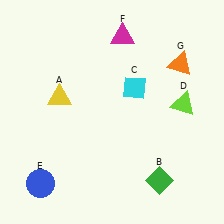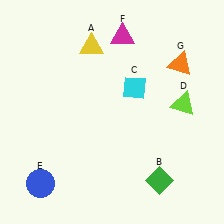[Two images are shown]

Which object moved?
The yellow triangle (A) moved up.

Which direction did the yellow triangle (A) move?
The yellow triangle (A) moved up.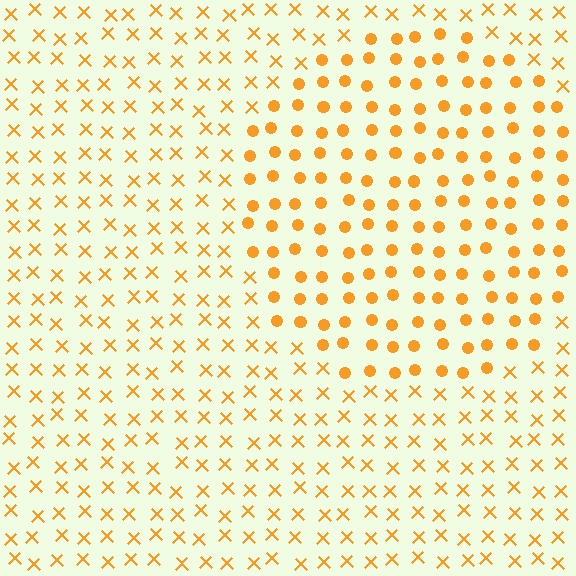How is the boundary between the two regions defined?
The boundary is defined by a change in element shape: circles inside vs. X marks outside. All elements share the same color and spacing.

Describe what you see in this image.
The image is filled with small orange elements arranged in a uniform grid. A circle-shaped region contains circles, while the surrounding area contains X marks. The boundary is defined purely by the change in element shape.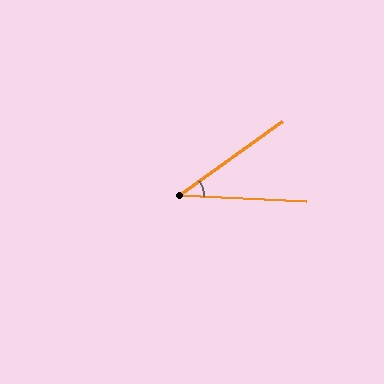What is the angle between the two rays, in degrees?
Approximately 38 degrees.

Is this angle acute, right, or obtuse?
It is acute.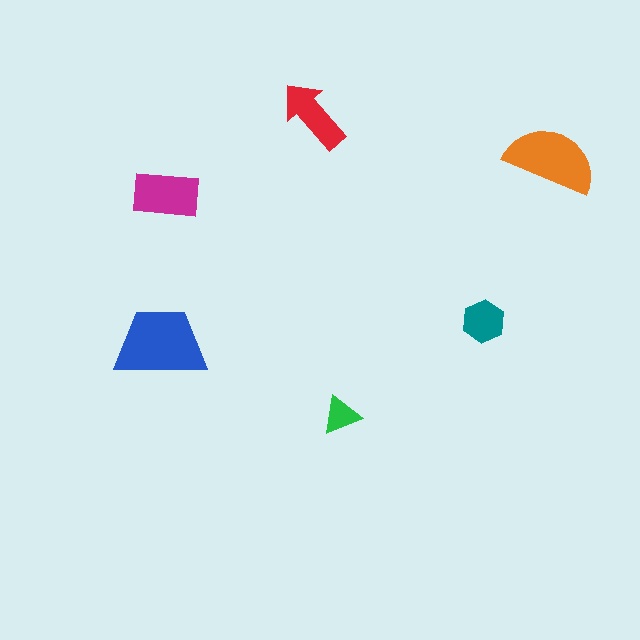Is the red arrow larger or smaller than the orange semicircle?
Smaller.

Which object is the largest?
The blue trapezoid.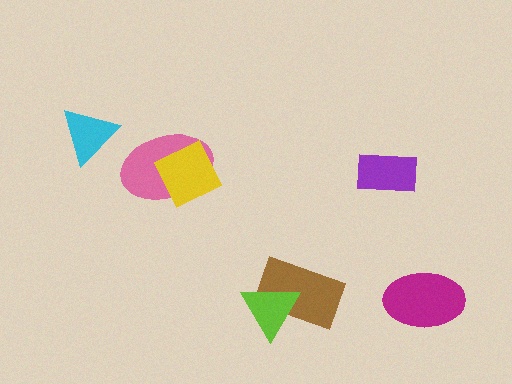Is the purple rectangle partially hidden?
No, no other shape covers it.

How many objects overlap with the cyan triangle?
0 objects overlap with the cyan triangle.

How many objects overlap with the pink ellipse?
1 object overlaps with the pink ellipse.